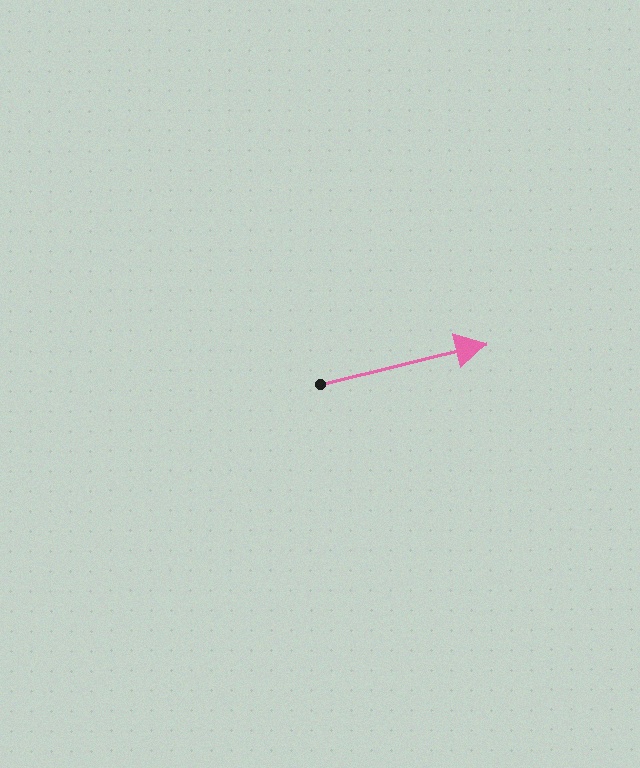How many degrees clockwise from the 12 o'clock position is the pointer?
Approximately 76 degrees.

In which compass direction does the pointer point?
East.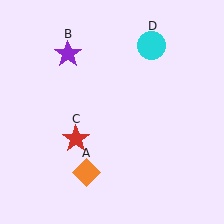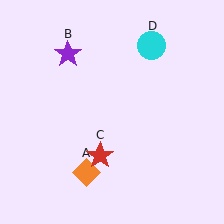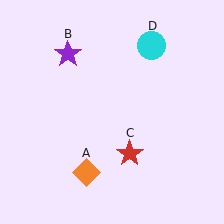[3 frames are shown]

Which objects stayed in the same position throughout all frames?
Orange diamond (object A) and purple star (object B) and cyan circle (object D) remained stationary.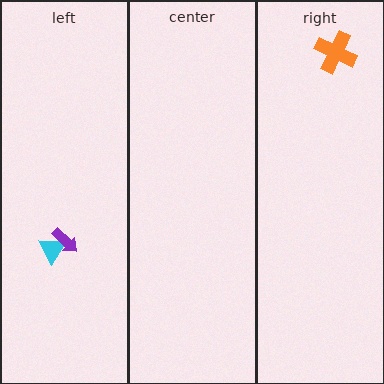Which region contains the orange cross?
The right region.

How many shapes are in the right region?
1.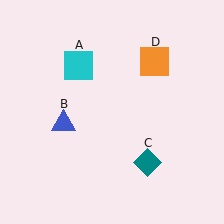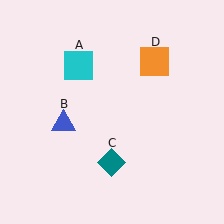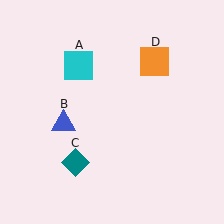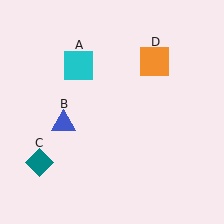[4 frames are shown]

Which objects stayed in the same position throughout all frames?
Cyan square (object A) and blue triangle (object B) and orange square (object D) remained stationary.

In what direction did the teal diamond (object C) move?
The teal diamond (object C) moved left.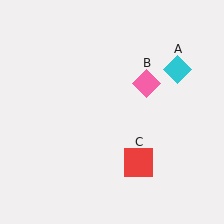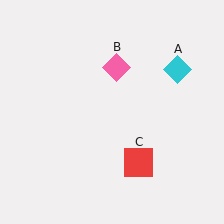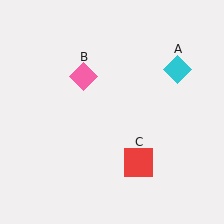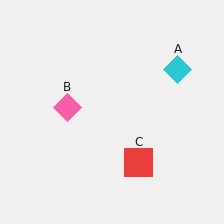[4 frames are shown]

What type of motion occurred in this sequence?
The pink diamond (object B) rotated counterclockwise around the center of the scene.